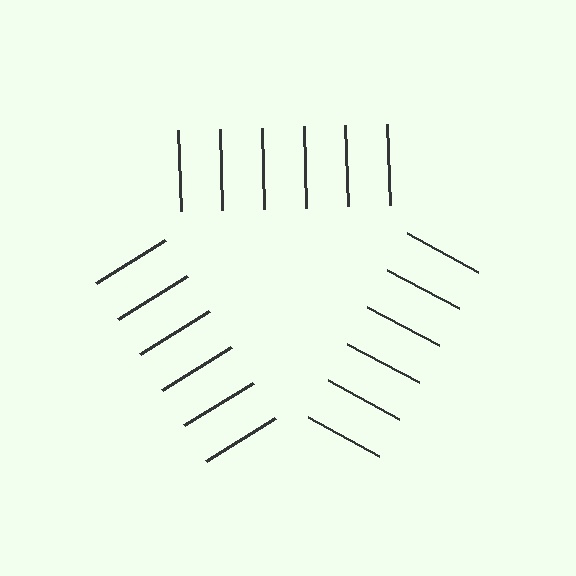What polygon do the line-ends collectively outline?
An illusory triangle — the line segments terminate on its edges but no continuous stroke is drawn.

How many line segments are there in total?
18 — 6 along each of the 3 edges.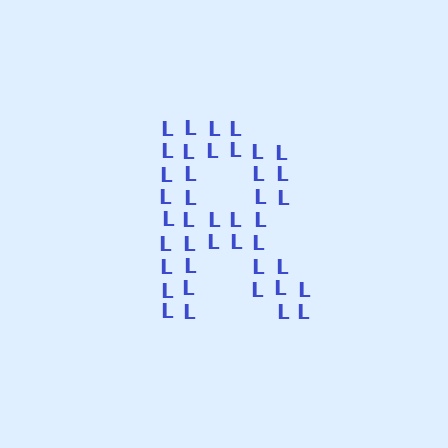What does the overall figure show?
The overall figure shows the letter R.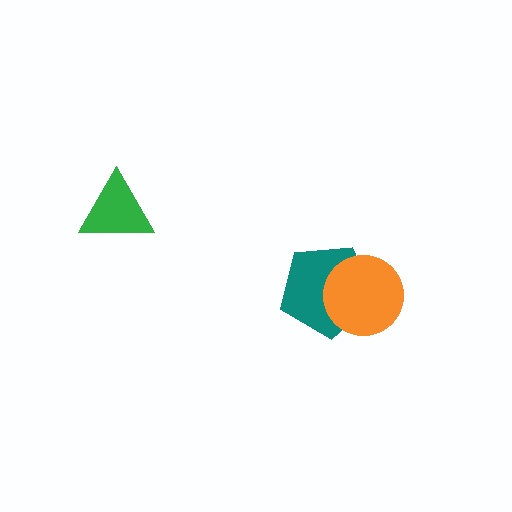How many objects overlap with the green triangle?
0 objects overlap with the green triangle.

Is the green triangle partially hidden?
No, no other shape covers it.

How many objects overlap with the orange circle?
1 object overlaps with the orange circle.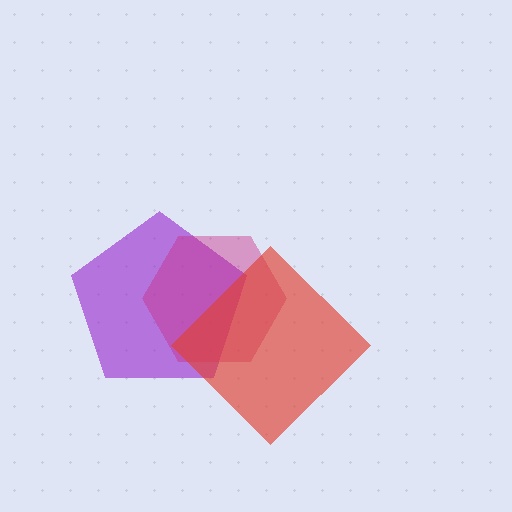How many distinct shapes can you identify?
There are 3 distinct shapes: a purple pentagon, a magenta hexagon, a red diamond.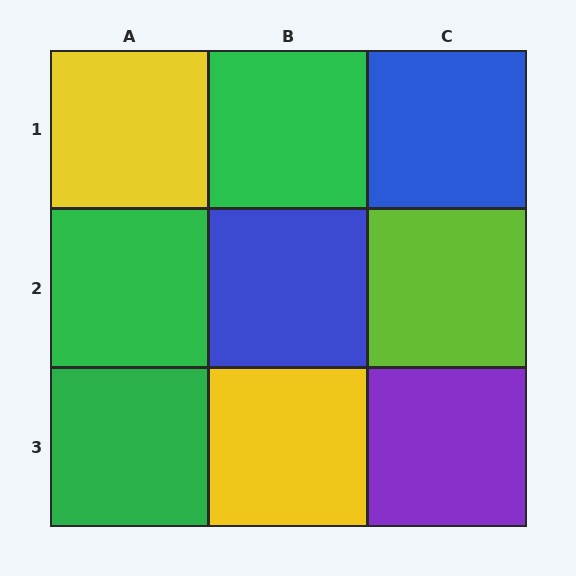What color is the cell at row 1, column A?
Yellow.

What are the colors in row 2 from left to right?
Green, blue, lime.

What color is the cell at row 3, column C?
Purple.